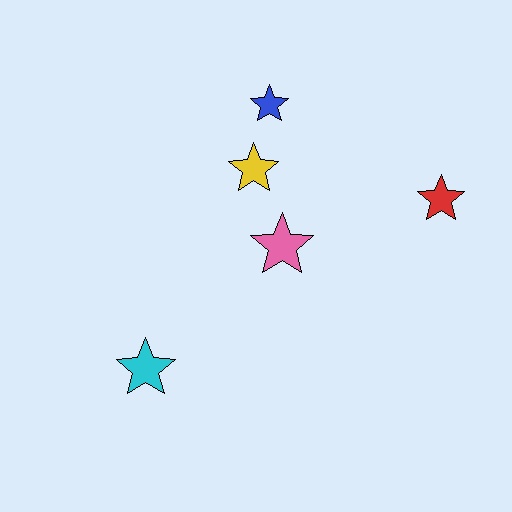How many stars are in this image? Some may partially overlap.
There are 5 stars.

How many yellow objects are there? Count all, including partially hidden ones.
There is 1 yellow object.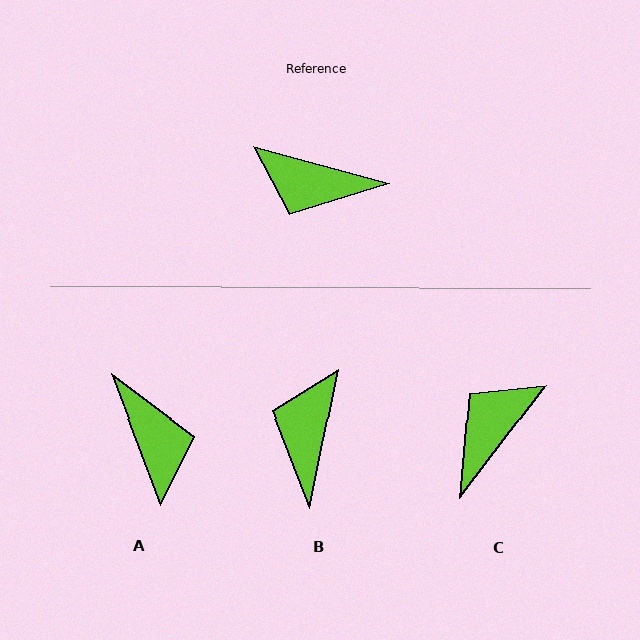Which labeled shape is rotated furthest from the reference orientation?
A, about 126 degrees away.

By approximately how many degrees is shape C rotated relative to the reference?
Approximately 112 degrees clockwise.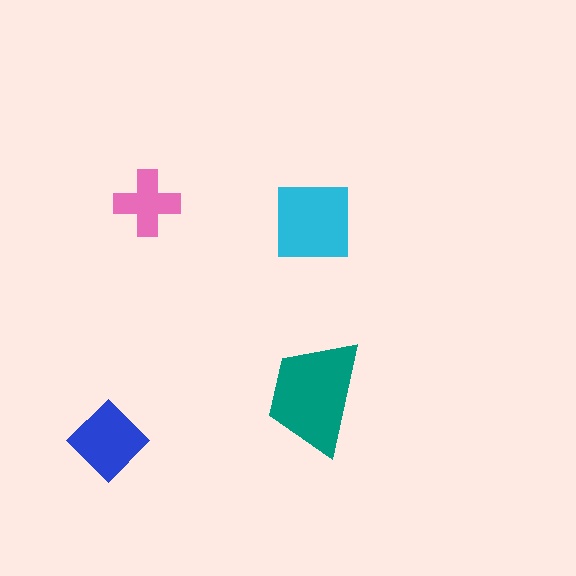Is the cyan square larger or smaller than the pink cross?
Larger.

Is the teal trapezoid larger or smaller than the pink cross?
Larger.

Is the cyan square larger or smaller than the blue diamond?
Larger.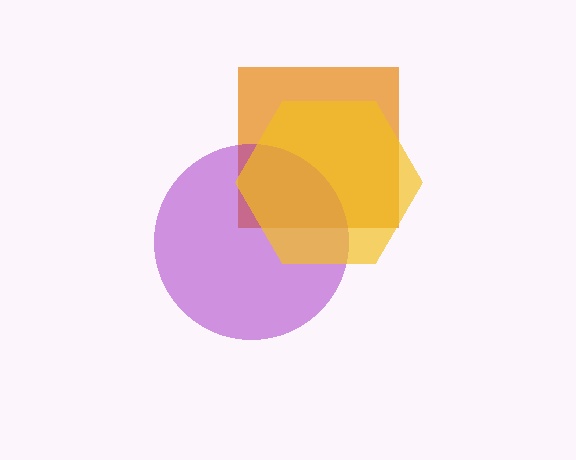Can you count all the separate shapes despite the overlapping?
Yes, there are 3 separate shapes.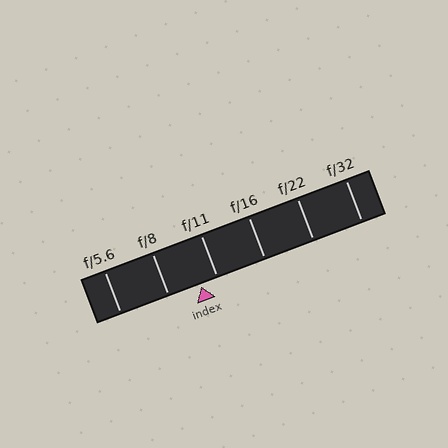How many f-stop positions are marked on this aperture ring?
There are 6 f-stop positions marked.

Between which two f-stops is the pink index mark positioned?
The index mark is between f/8 and f/11.